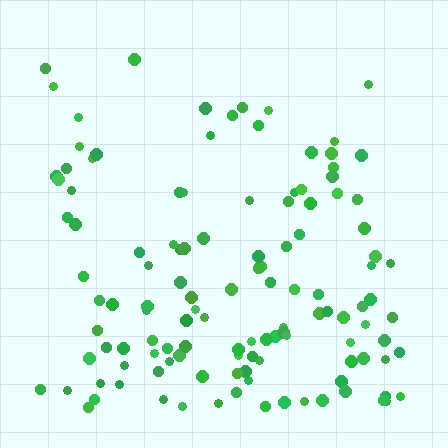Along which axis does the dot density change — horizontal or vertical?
Vertical.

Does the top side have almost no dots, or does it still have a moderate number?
Still a moderate number, just noticeably fewer than the bottom.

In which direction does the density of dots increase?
From top to bottom, with the bottom side densest.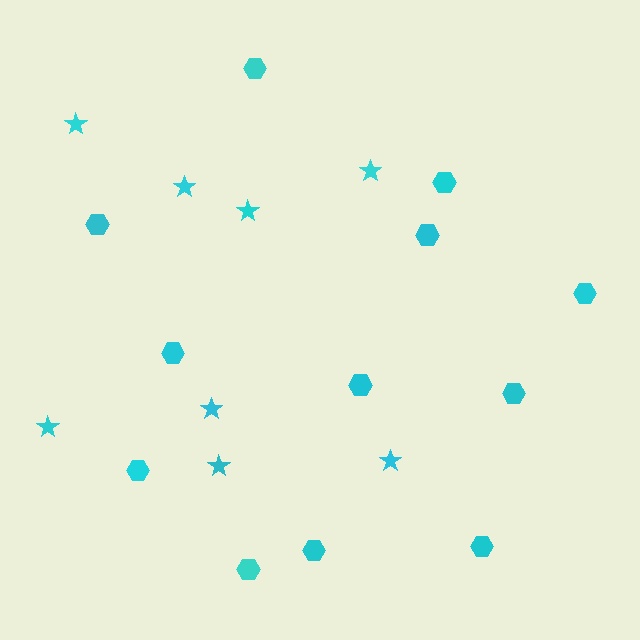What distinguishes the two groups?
There are 2 groups: one group of stars (8) and one group of hexagons (12).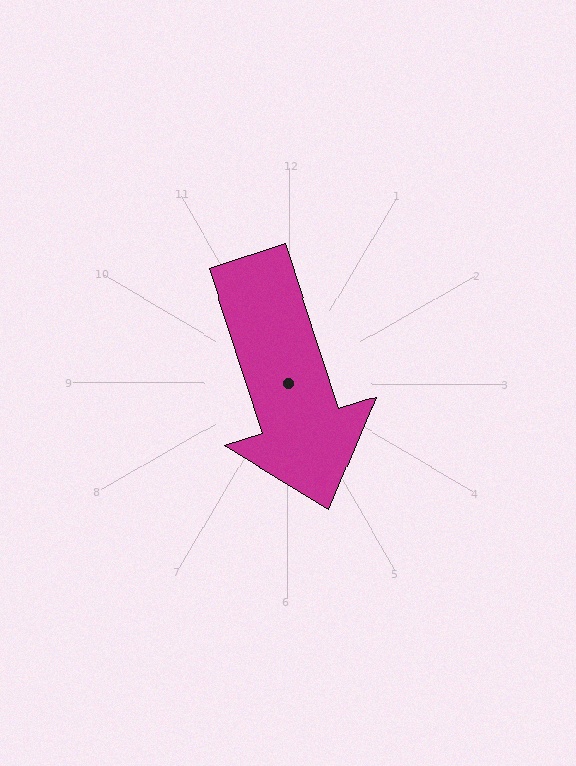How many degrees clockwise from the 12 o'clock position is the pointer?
Approximately 162 degrees.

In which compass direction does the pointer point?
South.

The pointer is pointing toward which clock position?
Roughly 5 o'clock.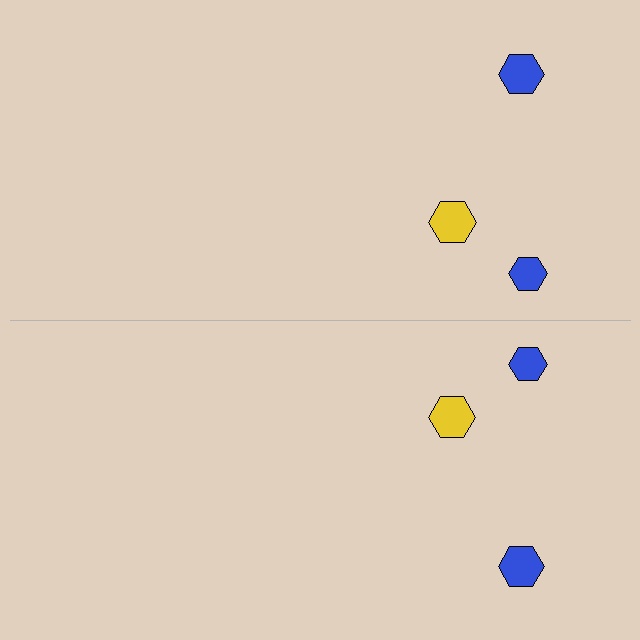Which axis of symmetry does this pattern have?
The pattern has a horizontal axis of symmetry running through the center of the image.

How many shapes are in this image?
There are 6 shapes in this image.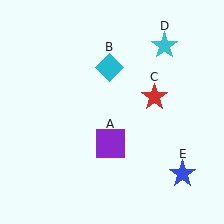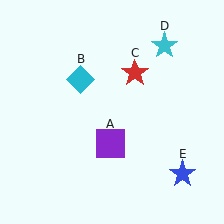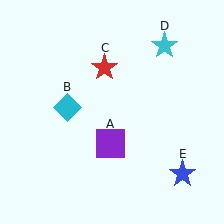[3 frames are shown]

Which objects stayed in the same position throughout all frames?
Purple square (object A) and cyan star (object D) and blue star (object E) remained stationary.